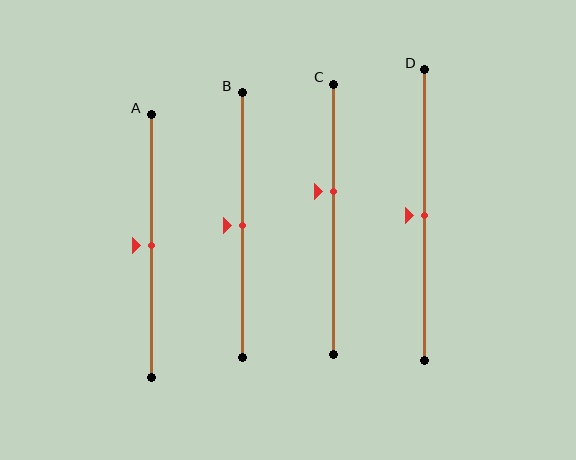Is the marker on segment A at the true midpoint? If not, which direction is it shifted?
Yes, the marker on segment A is at the true midpoint.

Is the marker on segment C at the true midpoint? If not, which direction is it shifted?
No, the marker on segment C is shifted upward by about 10% of the segment length.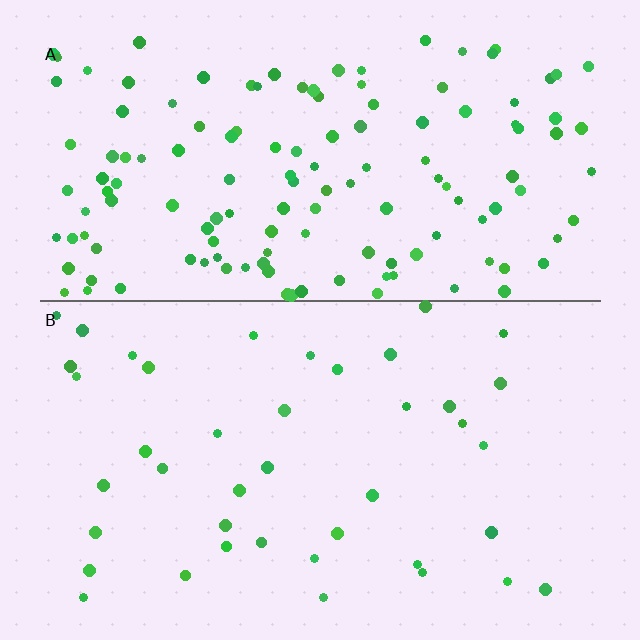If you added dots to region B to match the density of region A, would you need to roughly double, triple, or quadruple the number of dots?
Approximately triple.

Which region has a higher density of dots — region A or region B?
A (the top).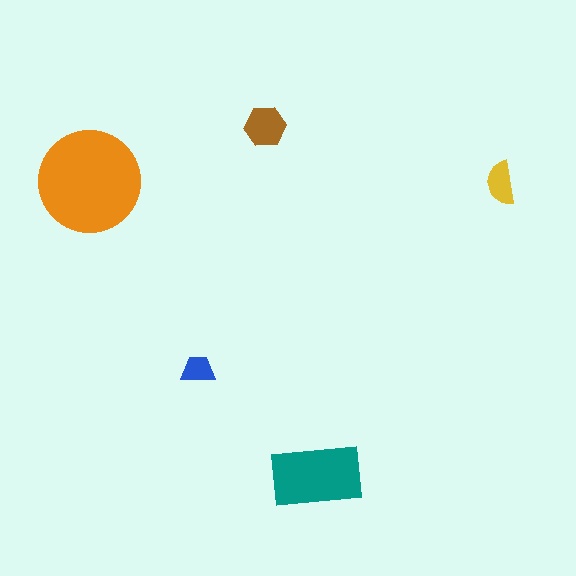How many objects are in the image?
There are 5 objects in the image.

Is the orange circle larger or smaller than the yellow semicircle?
Larger.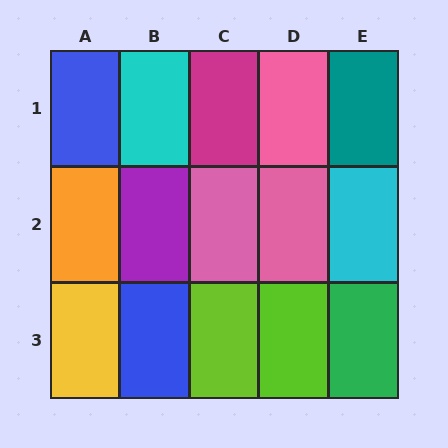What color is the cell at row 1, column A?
Blue.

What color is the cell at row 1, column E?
Teal.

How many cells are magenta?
1 cell is magenta.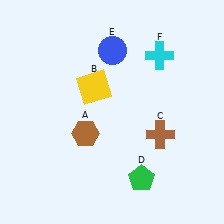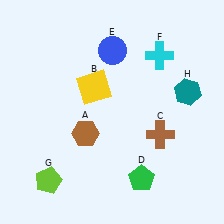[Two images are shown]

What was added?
A lime pentagon (G), a teal hexagon (H) were added in Image 2.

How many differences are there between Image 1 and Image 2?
There are 2 differences between the two images.